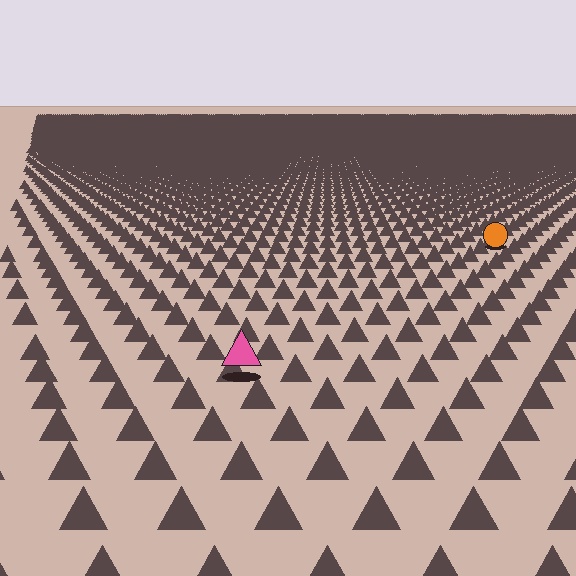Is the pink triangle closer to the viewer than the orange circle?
Yes. The pink triangle is closer — you can tell from the texture gradient: the ground texture is coarser near it.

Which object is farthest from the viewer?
The orange circle is farthest from the viewer. It appears smaller and the ground texture around it is denser.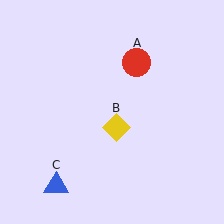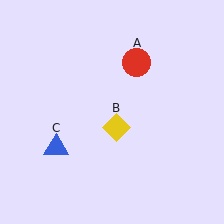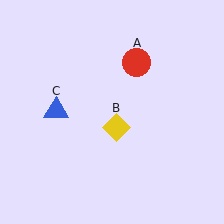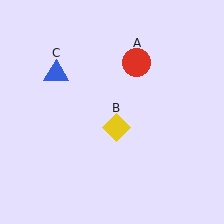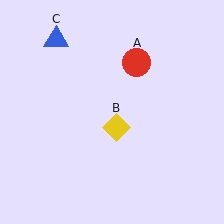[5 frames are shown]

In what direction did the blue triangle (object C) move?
The blue triangle (object C) moved up.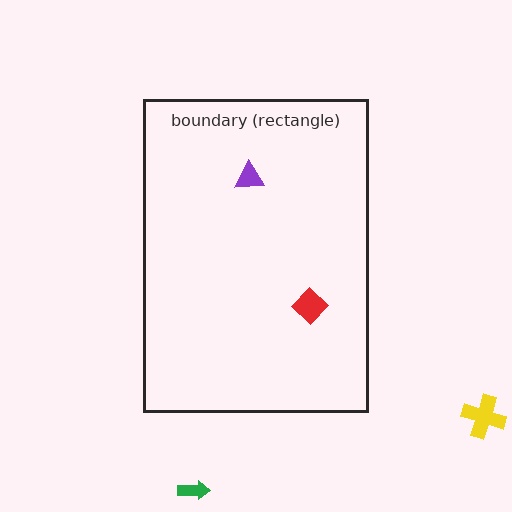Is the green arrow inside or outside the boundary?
Outside.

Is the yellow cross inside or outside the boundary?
Outside.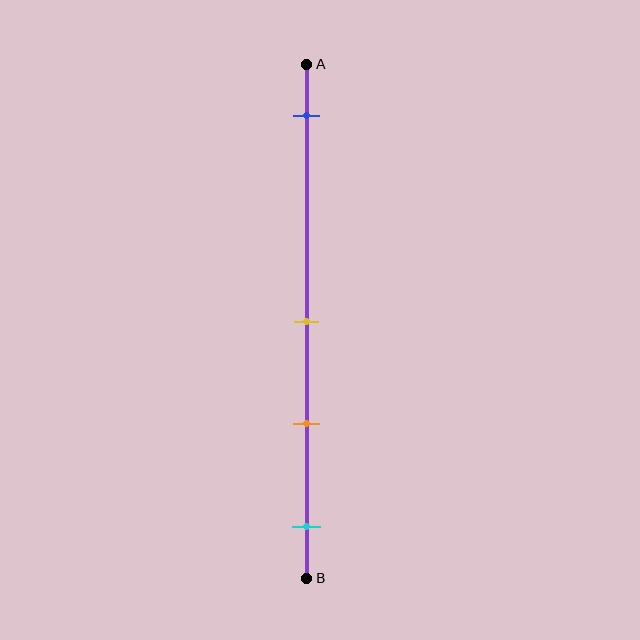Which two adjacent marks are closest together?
The yellow and orange marks are the closest adjacent pair.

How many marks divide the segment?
There are 4 marks dividing the segment.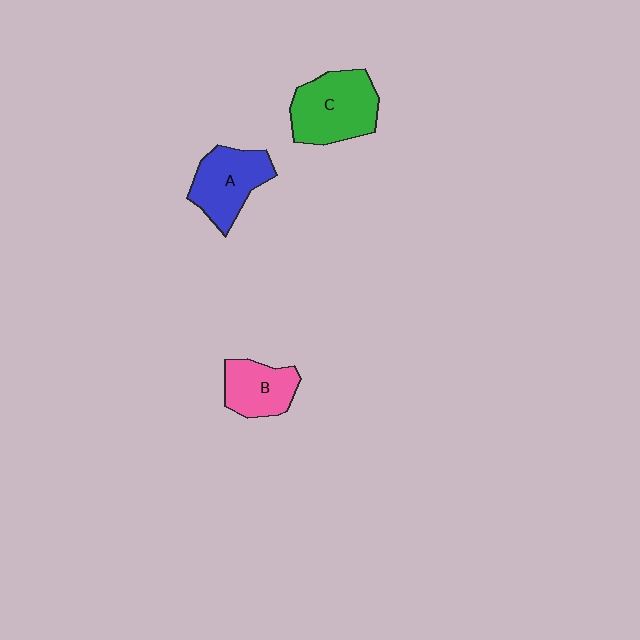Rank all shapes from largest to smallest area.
From largest to smallest: C (green), A (blue), B (pink).